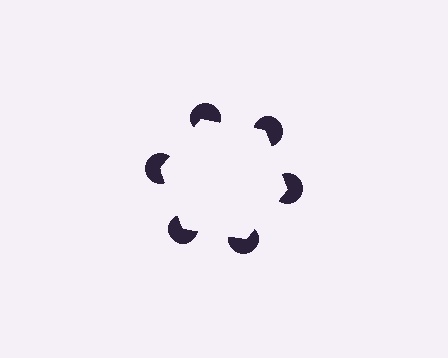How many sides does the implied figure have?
6 sides.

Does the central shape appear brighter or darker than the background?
It typically appears slightly brighter than the background, even though no actual brightness change is drawn.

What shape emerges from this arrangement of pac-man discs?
An illusory hexagon — its edges are inferred from the aligned wedge cuts in the pac-man discs, not physically drawn.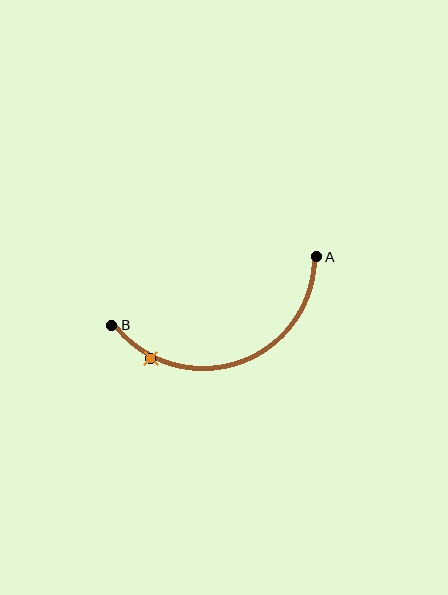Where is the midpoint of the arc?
The arc midpoint is the point on the curve farthest from the straight line joining A and B. It sits below that line.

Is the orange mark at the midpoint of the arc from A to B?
No. The orange mark lies on the arc but is closer to endpoint B. The arc midpoint would be at the point on the curve equidistant along the arc from both A and B.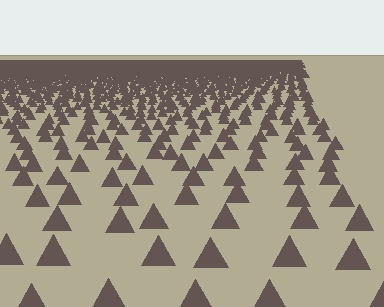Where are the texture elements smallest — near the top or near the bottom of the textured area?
Near the top.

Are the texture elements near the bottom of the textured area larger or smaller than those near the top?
Larger. Near the bottom, elements are closer to the viewer and appear at a bigger on-screen size.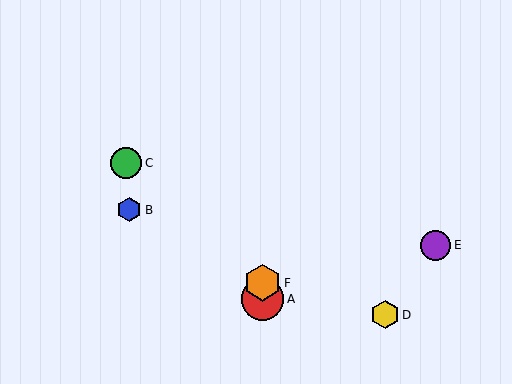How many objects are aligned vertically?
2 objects (A, F) are aligned vertically.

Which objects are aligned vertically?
Objects A, F are aligned vertically.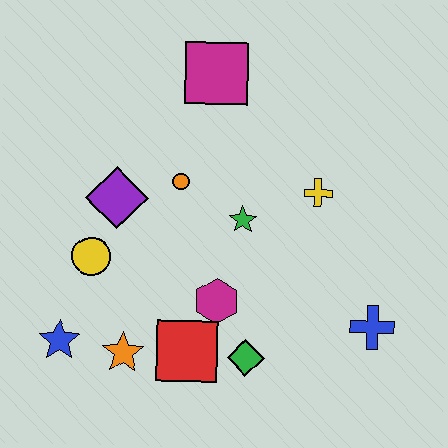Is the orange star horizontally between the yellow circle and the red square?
Yes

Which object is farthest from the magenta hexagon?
The magenta square is farthest from the magenta hexagon.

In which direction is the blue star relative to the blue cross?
The blue star is to the left of the blue cross.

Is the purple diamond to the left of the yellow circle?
No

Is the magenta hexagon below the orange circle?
Yes